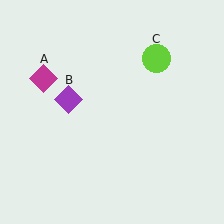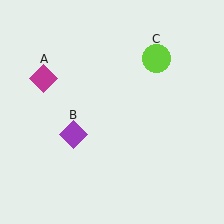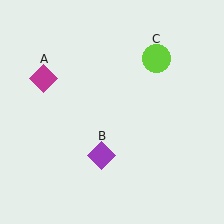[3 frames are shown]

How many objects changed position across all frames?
1 object changed position: purple diamond (object B).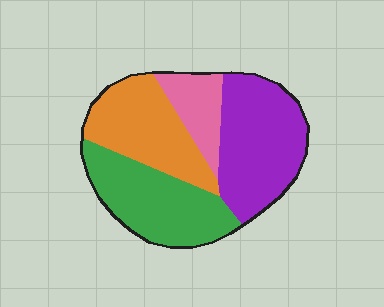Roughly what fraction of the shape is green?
Green covers 29% of the shape.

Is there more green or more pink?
Green.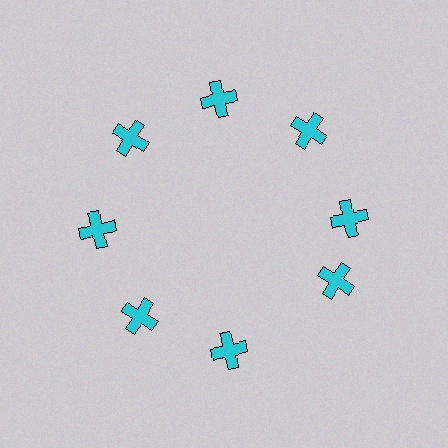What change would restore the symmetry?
The symmetry would be restored by rotating it back into even spacing with its neighbors so that all 8 crosses sit at equal angles and equal distance from the center.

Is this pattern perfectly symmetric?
No. The 8 cyan crosses are arranged in a ring, but one element near the 4 o'clock position is rotated out of alignment along the ring, breaking the 8-fold rotational symmetry.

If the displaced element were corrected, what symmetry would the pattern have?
It would have 8-fold rotational symmetry — the pattern would map onto itself every 45 degrees.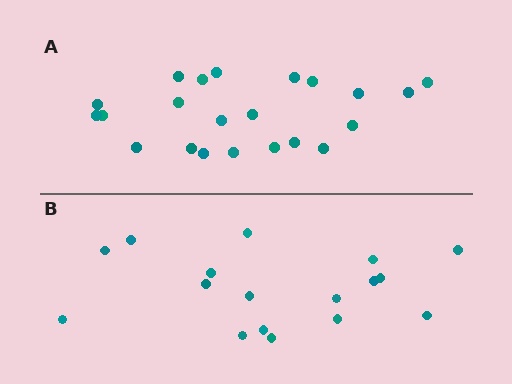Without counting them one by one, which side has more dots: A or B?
Region A (the top region) has more dots.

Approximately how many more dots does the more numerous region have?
Region A has about 5 more dots than region B.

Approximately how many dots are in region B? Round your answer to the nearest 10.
About 20 dots. (The exact count is 17, which rounds to 20.)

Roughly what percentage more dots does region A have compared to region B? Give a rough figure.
About 30% more.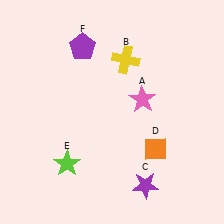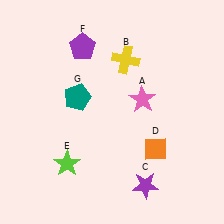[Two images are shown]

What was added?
A teal pentagon (G) was added in Image 2.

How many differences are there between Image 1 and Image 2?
There is 1 difference between the two images.